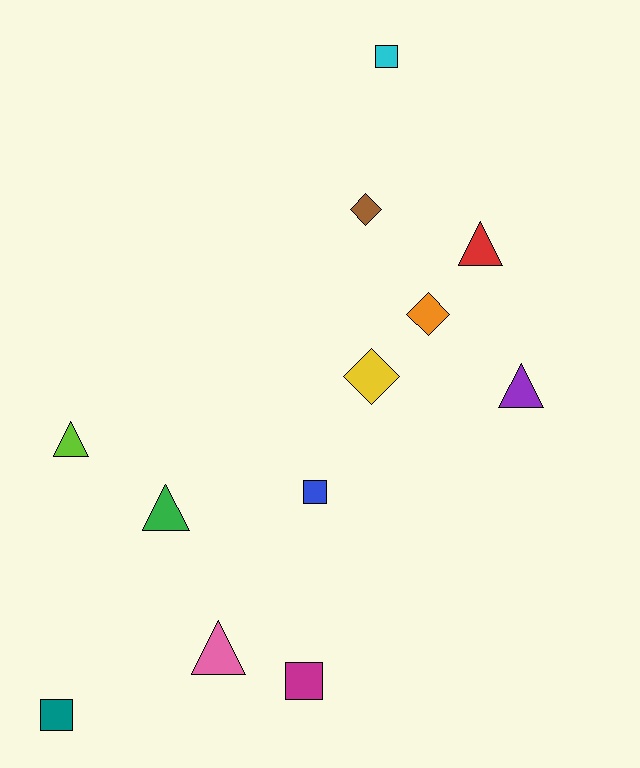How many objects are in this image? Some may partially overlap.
There are 12 objects.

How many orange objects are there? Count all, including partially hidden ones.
There is 1 orange object.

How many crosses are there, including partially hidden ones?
There are no crosses.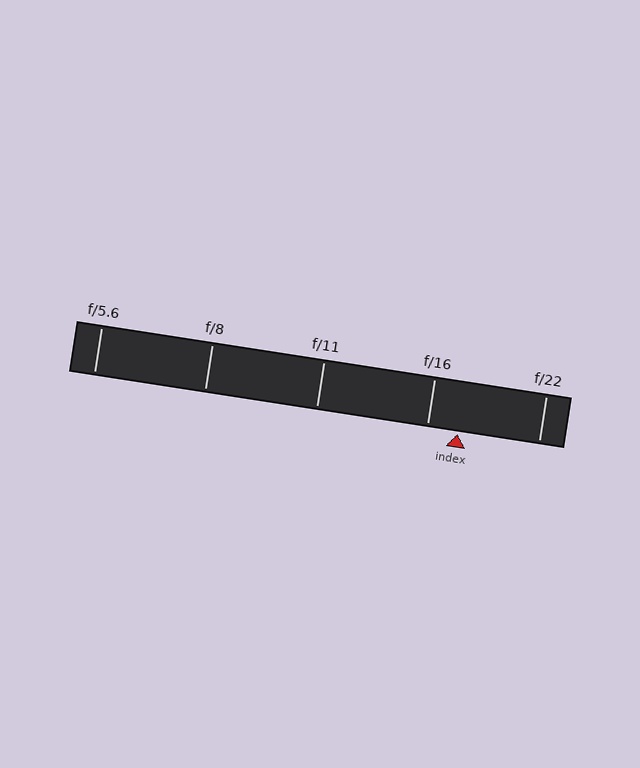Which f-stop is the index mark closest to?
The index mark is closest to f/16.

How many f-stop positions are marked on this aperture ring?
There are 5 f-stop positions marked.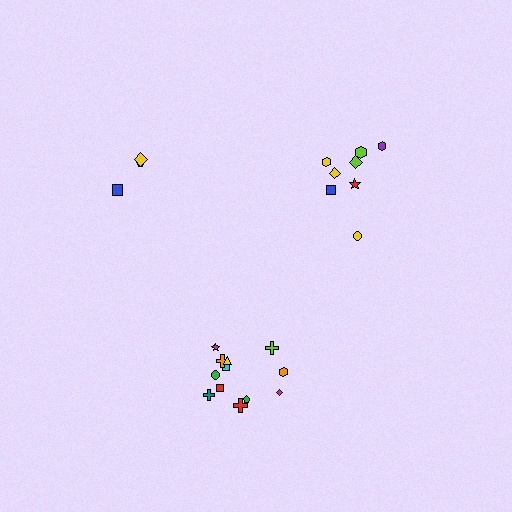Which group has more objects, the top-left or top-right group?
The top-right group.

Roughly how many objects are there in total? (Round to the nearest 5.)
Roughly 25 objects in total.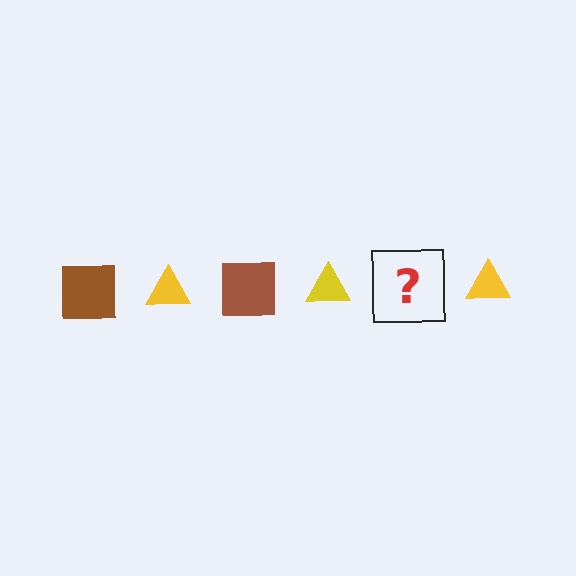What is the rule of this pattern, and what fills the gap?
The rule is that the pattern alternates between brown square and yellow triangle. The gap should be filled with a brown square.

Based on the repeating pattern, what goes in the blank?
The blank should be a brown square.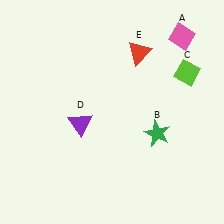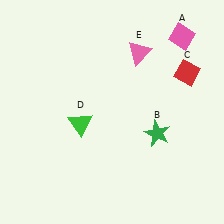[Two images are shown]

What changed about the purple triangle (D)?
In Image 1, D is purple. In Image 2, it changed to green.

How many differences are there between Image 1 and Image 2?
There are 3 differences between the two images.